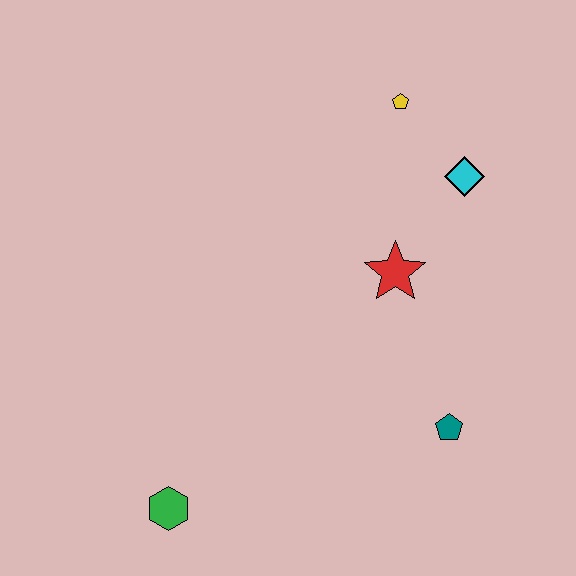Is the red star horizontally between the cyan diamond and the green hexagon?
Yes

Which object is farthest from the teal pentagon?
The yellow pentagon is farthest from the teal pentagon.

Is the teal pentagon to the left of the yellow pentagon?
No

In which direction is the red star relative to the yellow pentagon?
The red star is below the yellow pentagon.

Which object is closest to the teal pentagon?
The red star is closest to the teal pentagon.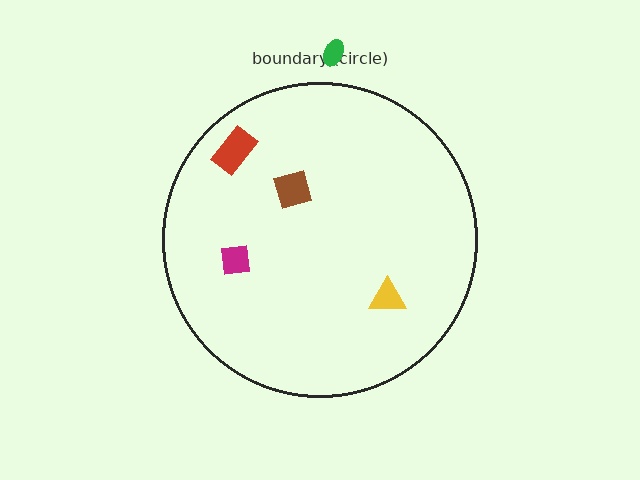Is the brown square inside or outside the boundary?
Inside.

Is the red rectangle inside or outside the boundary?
Inside.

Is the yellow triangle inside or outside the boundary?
Inside.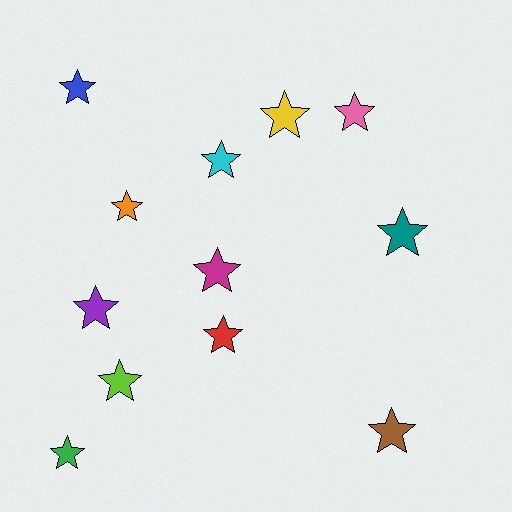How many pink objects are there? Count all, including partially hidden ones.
There is 1 pink object.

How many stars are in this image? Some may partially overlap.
There are 12 stars.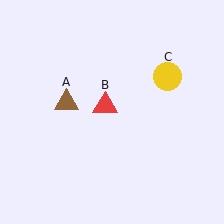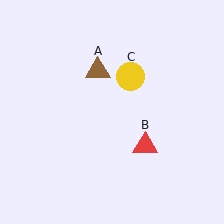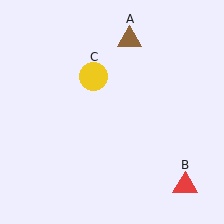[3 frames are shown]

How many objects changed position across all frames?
3 objects changed position: brown triangle (object A), red triangle (object B), yellow circle (object C).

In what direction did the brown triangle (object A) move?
The brown triangle (object A) moved up and to the right.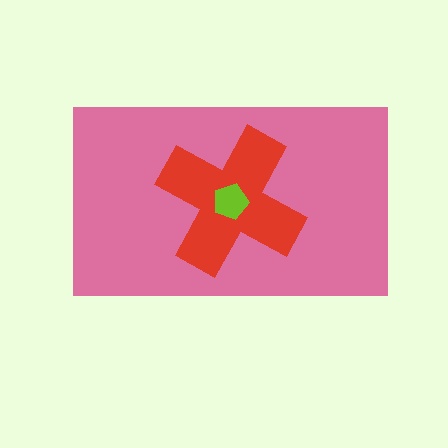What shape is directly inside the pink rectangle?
The red cross.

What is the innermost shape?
The lime pentagon.